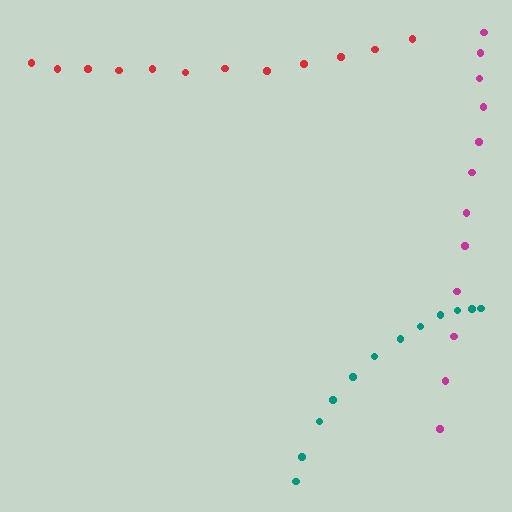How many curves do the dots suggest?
There are 3 distinct paths.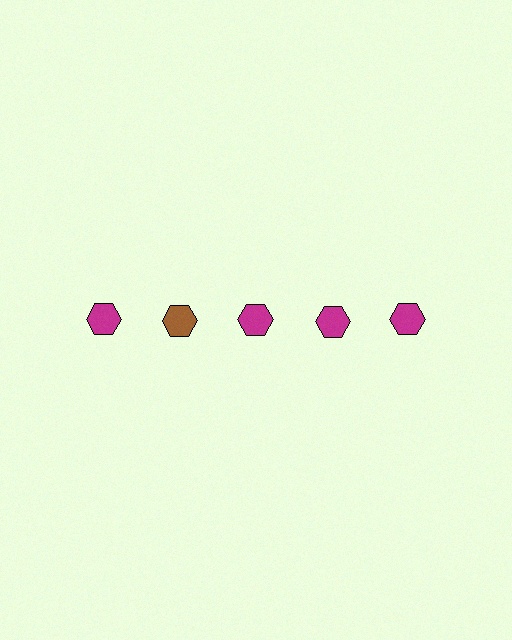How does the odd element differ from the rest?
It has a different color: brown instead of magenta.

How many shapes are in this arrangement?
There are 5 shapes arranged in a grid pattern.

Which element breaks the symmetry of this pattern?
The brown hexagon in the top row, second from left column breaks the symmetry. All other shapes are magenta hexagons.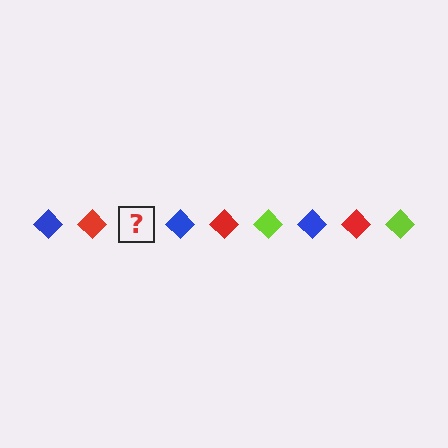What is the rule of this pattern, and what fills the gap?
The rule is that the pattern cycles through blue, red, lime diamonds. The gap should be filled with a lime diamond.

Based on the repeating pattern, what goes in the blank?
The blank should be a lime diamond.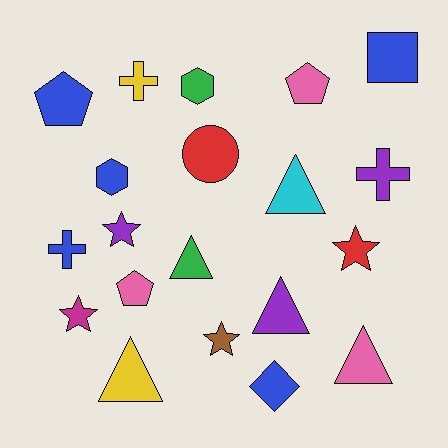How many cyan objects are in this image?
There is 1 cyan object.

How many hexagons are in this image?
There are 2 hexagons.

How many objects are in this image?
There are 20 objects.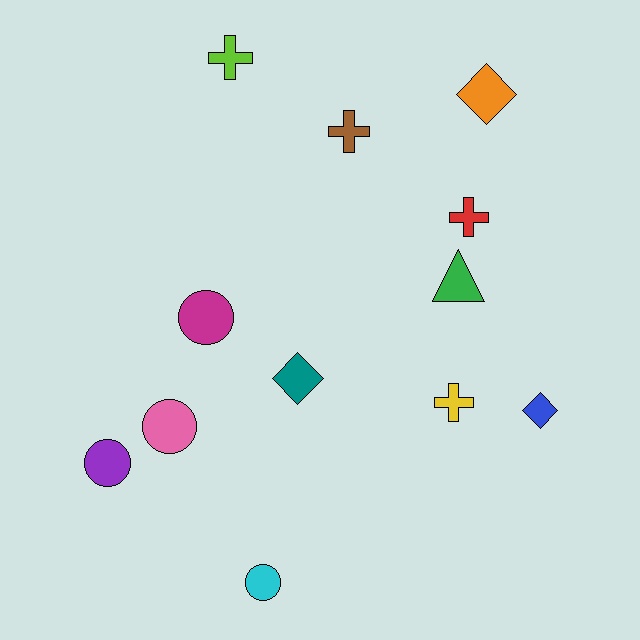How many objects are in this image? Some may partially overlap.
There are 12 objects.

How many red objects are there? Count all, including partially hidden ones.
There is 1 red object.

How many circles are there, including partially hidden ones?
There are 4 circles.